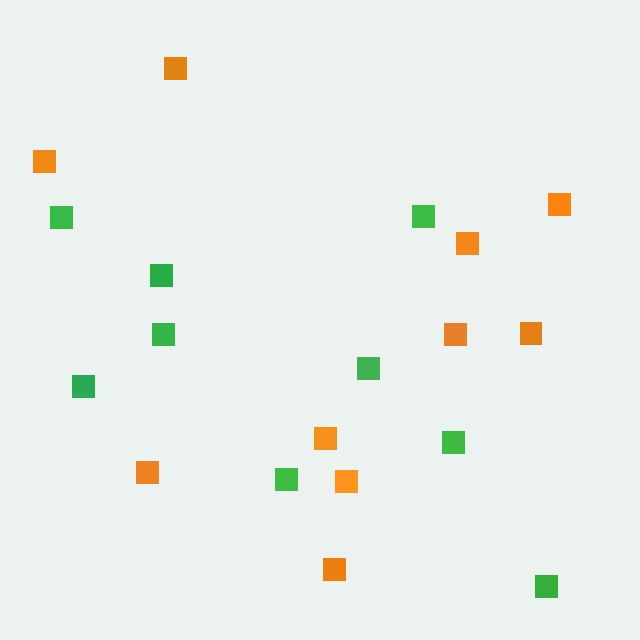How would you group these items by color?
There are 2 groups: one group of orange squares (10) and one group of green squares (9).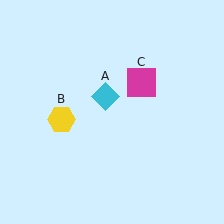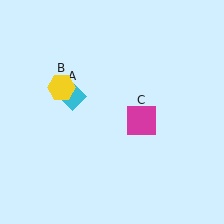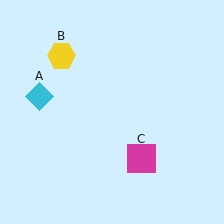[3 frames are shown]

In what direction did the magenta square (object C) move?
The magenta square (object C) moved down.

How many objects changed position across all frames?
3 objects changed position: cyan diamond (object A), yellow hexagon (object B), magenta square (object C).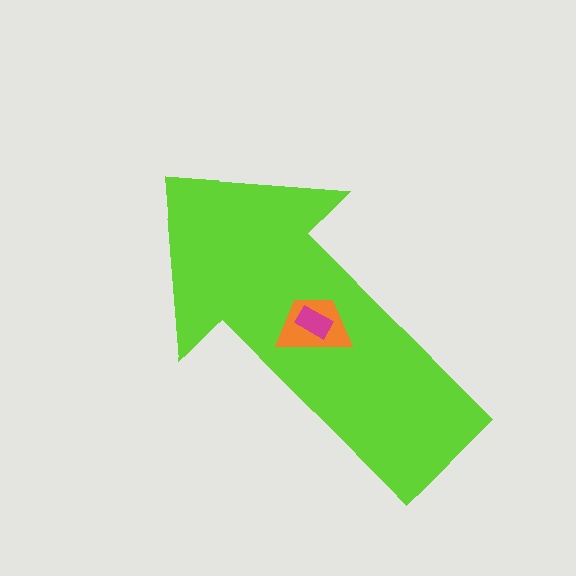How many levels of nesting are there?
3.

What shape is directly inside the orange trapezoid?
The magenta rectangle.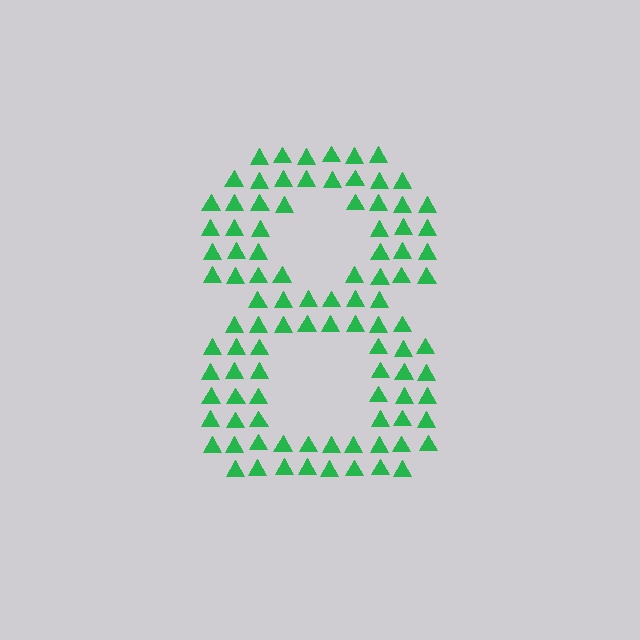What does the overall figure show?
The overall figure shows the digit 8.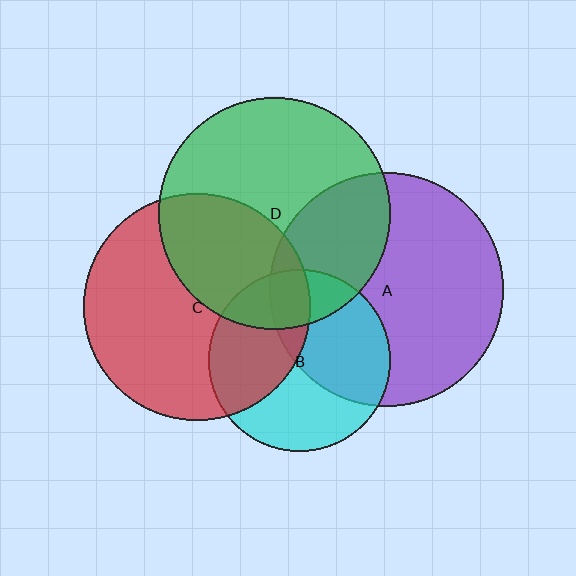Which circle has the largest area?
Circle A (purple).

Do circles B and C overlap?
Yes.